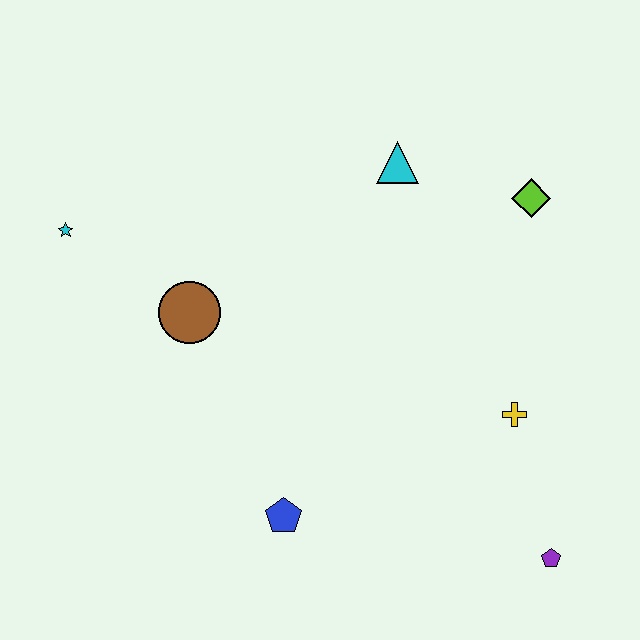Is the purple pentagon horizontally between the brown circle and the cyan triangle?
No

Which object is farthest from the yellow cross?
The cyan star is farthest from the yellow cross.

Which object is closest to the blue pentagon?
The brown circle is closest to the blue pentagon.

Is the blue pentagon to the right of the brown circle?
Yes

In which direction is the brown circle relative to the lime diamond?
The brown circle is to the left of the lime diamond.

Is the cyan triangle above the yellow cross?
Yes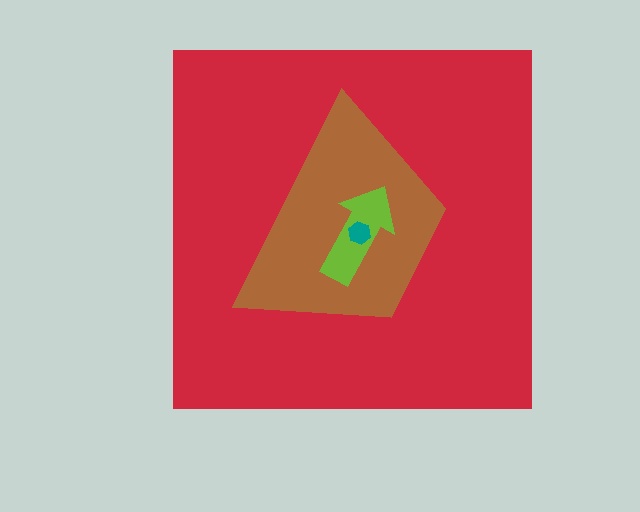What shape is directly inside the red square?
The brown trapezoid.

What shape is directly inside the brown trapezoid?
The lime arrow.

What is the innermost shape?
The teal hexagon.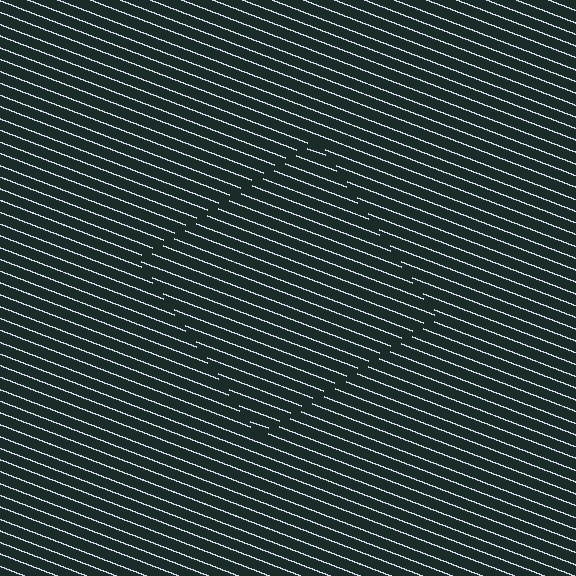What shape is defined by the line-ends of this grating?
An illusory square. The interior of the shape contains the same grating, shifted by half a period — the contour is defined by the phase discontinuity where line-ends from the inner and outer gratings abut.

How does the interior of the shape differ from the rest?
The interior of the shape contains the same grating, shifted by half a period — the contour is defined by the phase discontinuity where line-ends from the inner and outer gratings abut.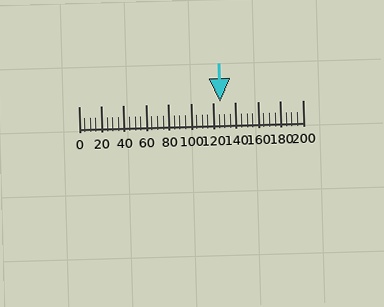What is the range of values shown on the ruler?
The ruler shows values from 0 to 200.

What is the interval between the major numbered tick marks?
The major tick marks are spaced 20 units apart.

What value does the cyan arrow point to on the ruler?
The cyan arrow points to approximately 126.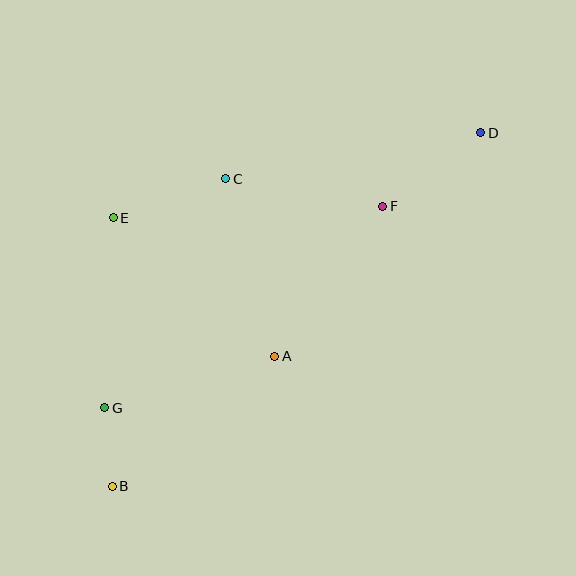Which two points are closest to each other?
Points B and G are closest to each other.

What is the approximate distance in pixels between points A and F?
The distance between A and F is approximately 185 pixels.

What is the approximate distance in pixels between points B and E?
The distance between B and E is approximately 268 pixels.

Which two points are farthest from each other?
Points B and D are farthest from each other.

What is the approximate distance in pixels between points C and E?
The distance between C and E is approximately 119 pixels.